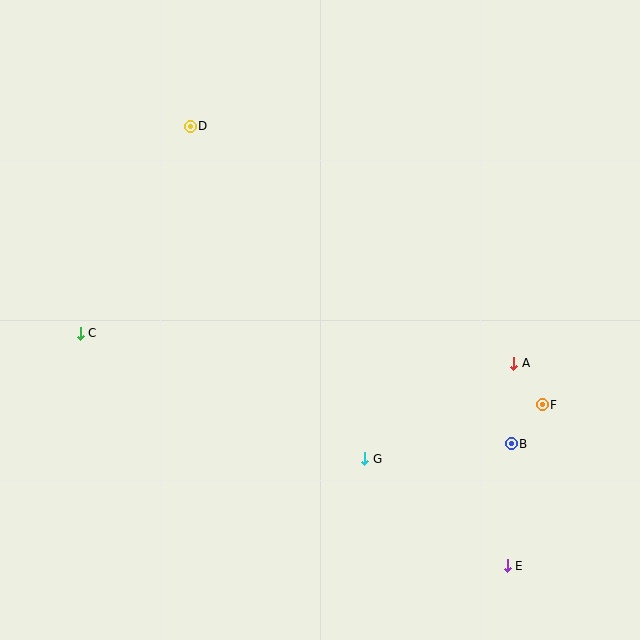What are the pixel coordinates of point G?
Point G is at (365, 459).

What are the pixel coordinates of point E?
Point E is at (507, 566).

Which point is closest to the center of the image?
Point G at (365, 459) is closest to the center.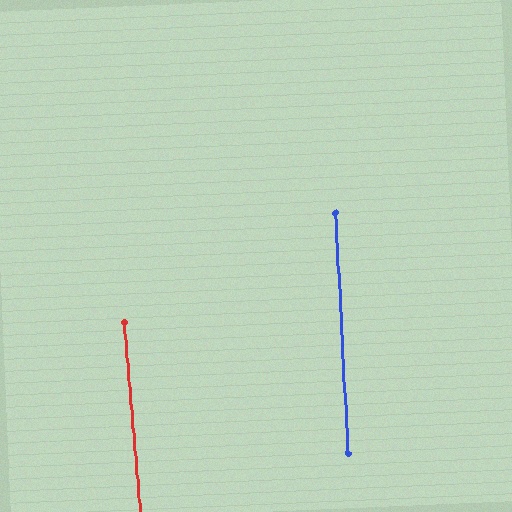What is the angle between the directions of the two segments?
Approximately 2 degrees.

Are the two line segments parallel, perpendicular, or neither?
Parallel — their directions differ by only 1.9°.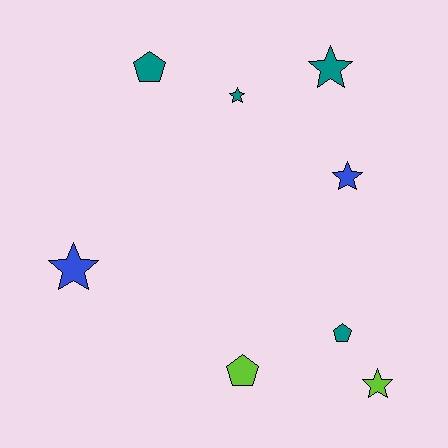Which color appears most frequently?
Teal, with 4 objects.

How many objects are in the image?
There are 8 objects.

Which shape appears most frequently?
Star, with 5 objects.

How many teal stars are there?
There are 2 teal stars.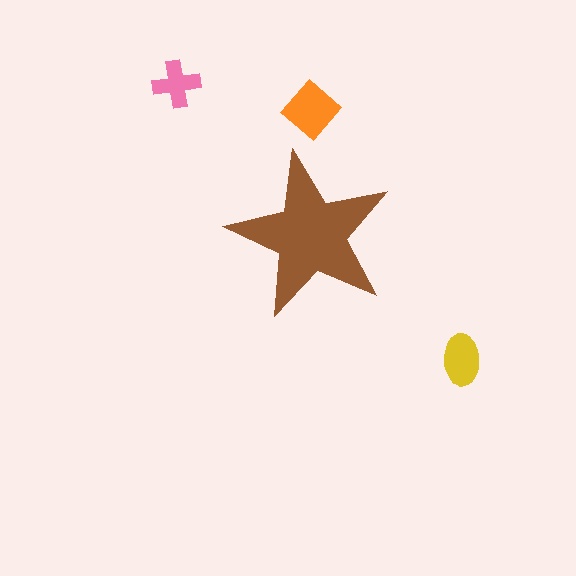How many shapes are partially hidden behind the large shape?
0 shapes are partially hidden.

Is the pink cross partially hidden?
No, the pink cross is fully visible.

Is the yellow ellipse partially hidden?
No, the yellow ellipse is fully visible.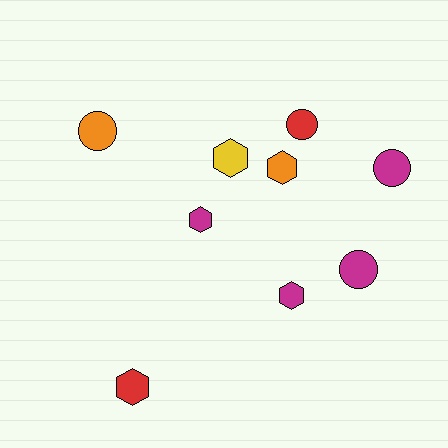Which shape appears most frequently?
Hexagon, with 5 objects.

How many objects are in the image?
There are 9 objects.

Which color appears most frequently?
Magenta, with 4 objects.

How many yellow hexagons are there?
There is 1 yellow hexagon.